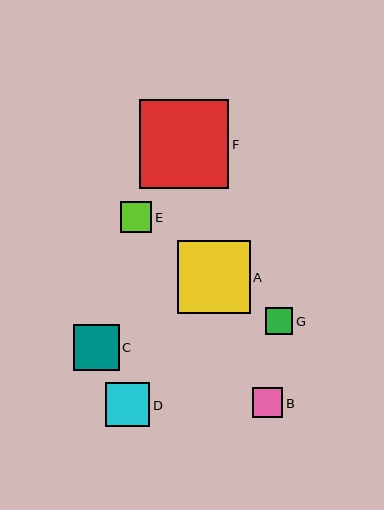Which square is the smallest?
Square G is the smallest with a size of approximately 27 pixels.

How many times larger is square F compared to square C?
Square F is approximately 1.9 times the size of square C.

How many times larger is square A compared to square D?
Square A is approximately 1.7 times the size of square D.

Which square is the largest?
Square F is the largest with a size of approximately 89 pixels.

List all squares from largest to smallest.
From largest to smallest: F, A, C, D, E, B, G.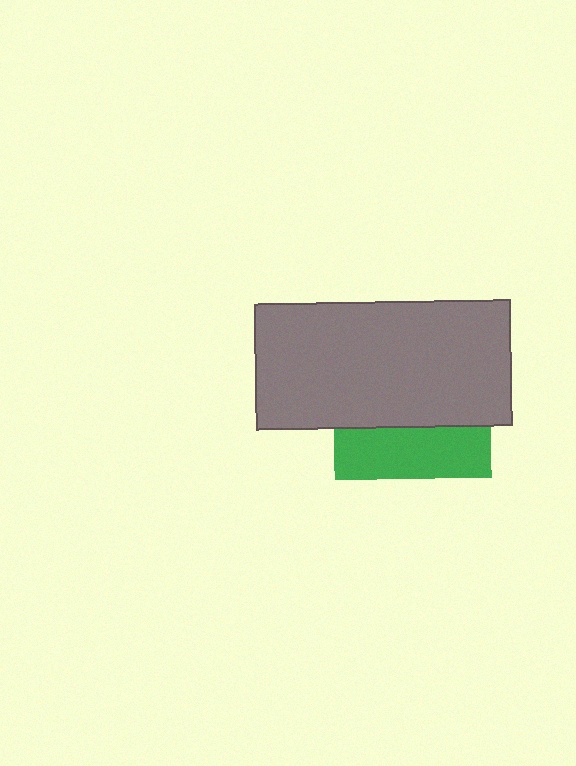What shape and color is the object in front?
The object in front is a gray rectangle.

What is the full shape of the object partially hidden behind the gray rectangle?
The partially hidden object is a green square.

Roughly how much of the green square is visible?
A small part of it is visible (roughly 33%).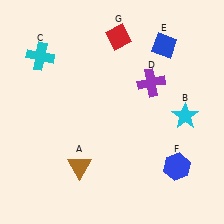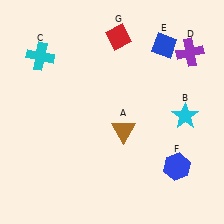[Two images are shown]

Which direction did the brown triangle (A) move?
The brown triangle (A) moved right.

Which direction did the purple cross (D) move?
The purple cross (D) moved right.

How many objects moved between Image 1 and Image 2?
2 objects moved between the two images.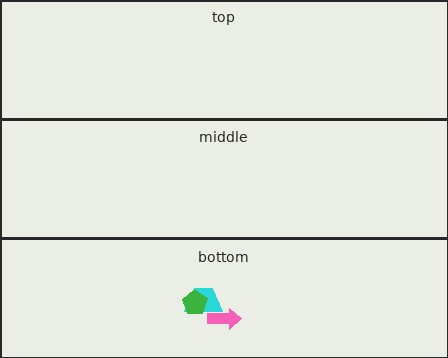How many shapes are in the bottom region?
3.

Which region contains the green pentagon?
The bottom region.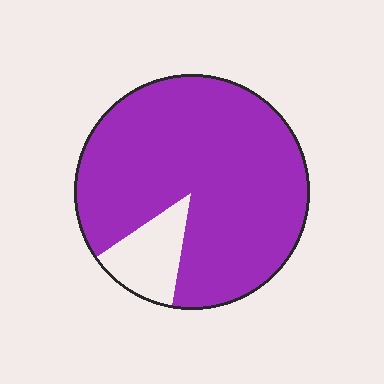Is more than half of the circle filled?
Yes.